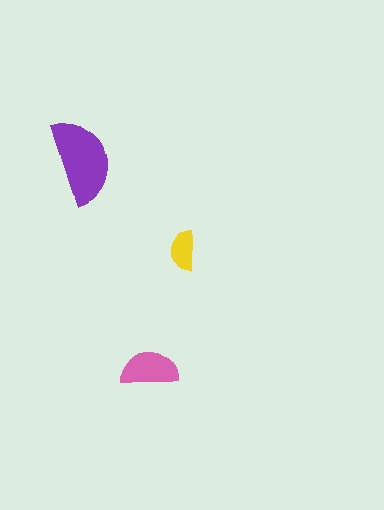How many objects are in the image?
There are 3 objects in the image.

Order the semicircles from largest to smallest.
the purple one, the pink one, the yellow one.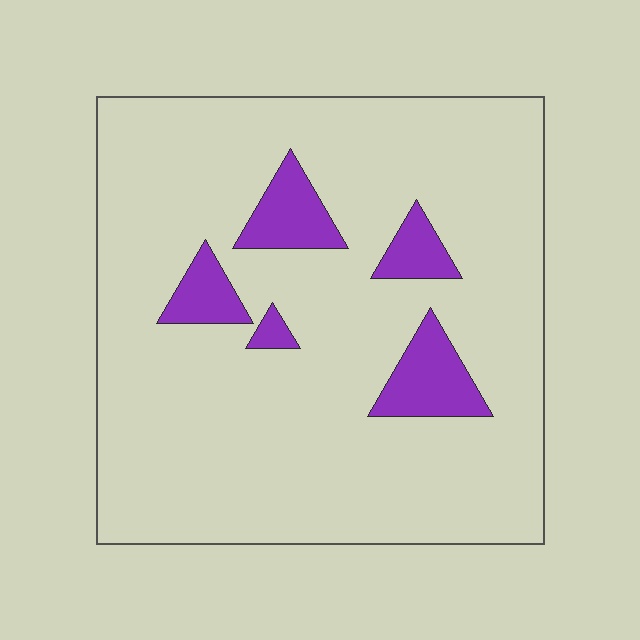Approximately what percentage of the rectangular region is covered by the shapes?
Approximately 10%.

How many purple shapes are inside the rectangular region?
5.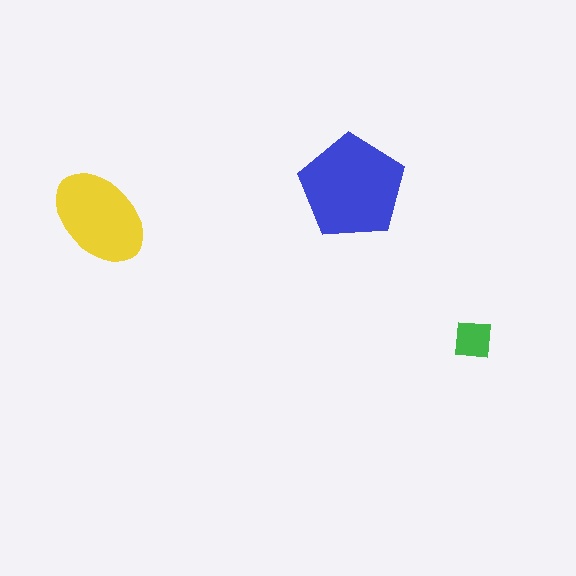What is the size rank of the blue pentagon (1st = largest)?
1st.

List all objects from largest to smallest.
The blue pentagon, the yellow ellipse, the green square.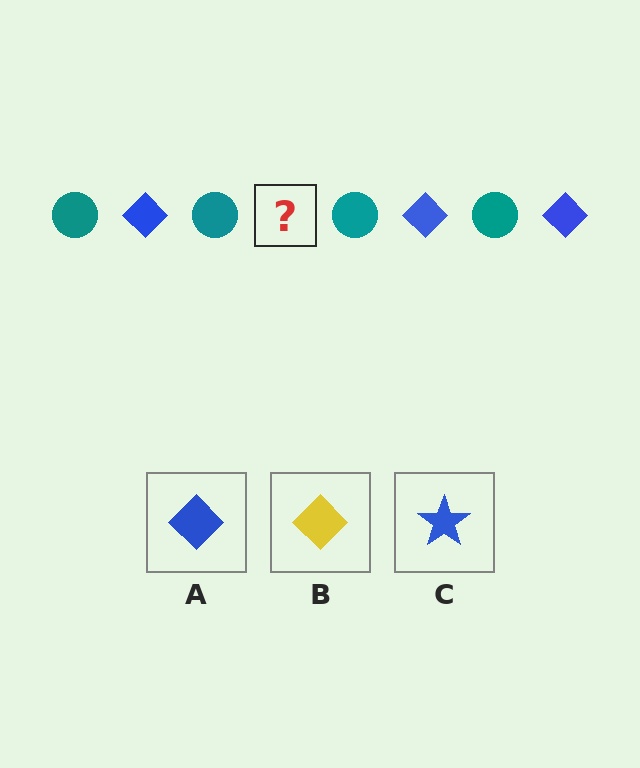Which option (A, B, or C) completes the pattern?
A.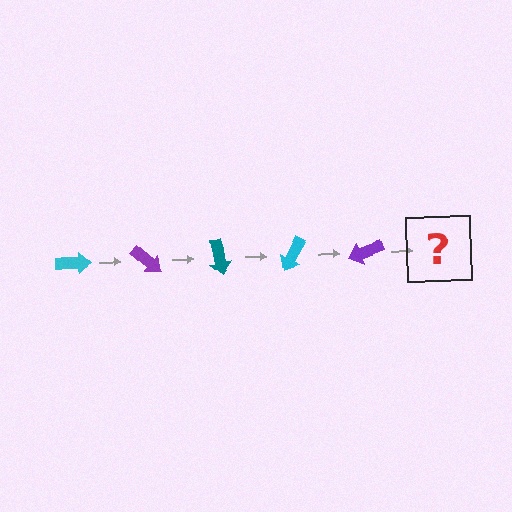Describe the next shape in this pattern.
It should be a teal arrow, rotated 200 degrees from the start.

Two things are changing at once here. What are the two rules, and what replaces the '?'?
The two rules are that it rotates 40 degrees each step and the color cycles through cyan, purple, and teal. The '?' should be a teal arrow, rotated 200 degrees from the start.